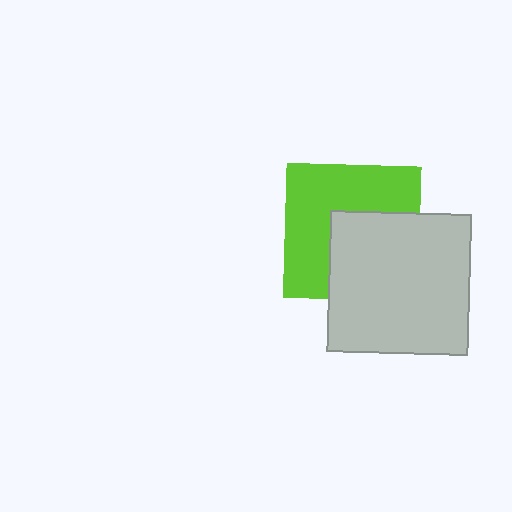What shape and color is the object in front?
The object in front is a light gray square.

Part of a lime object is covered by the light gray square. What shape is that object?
It is a square.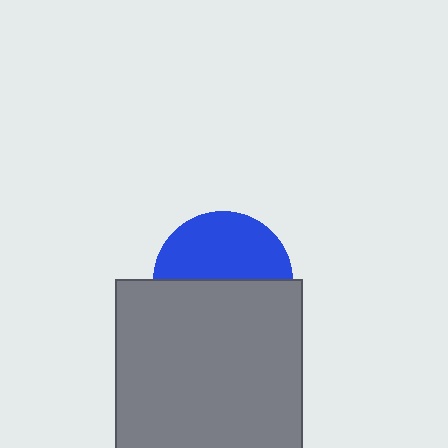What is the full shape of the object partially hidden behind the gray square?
The partially hidden object is a blue circle.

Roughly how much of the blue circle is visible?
About half of it is visible (roughly 49%).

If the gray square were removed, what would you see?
You would see the complete blue circle.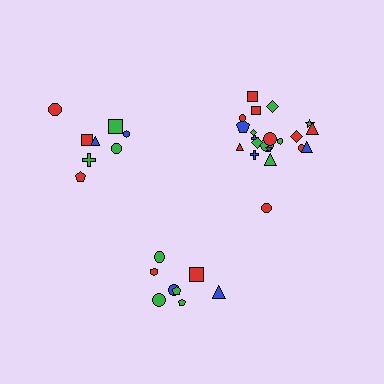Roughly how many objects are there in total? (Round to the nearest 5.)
Roughly 40 objects in total.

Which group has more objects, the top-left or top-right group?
The top-right group.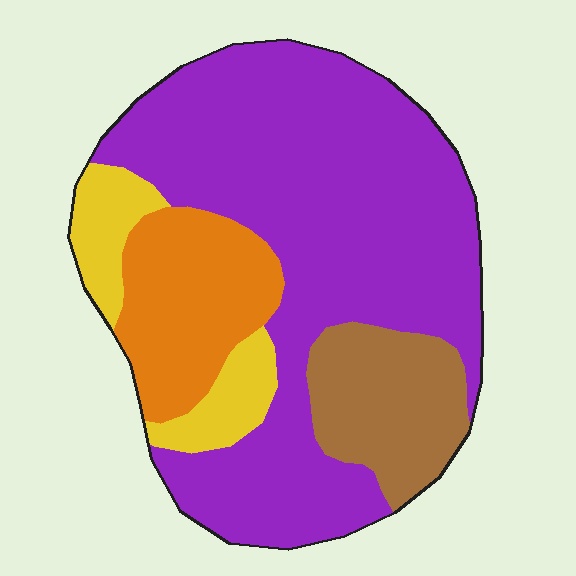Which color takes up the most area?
Purple, at roughly 60%.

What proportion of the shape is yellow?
Yellow takes up less than a quarter of the shape.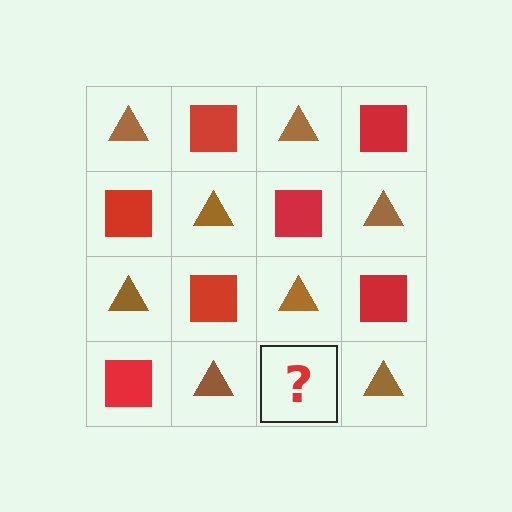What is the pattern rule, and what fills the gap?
The rule is that it alternates brown triangle and red square in a checkerboard pattern. The gap should be filled with a red square.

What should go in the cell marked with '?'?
The missing cell should contain a red square.